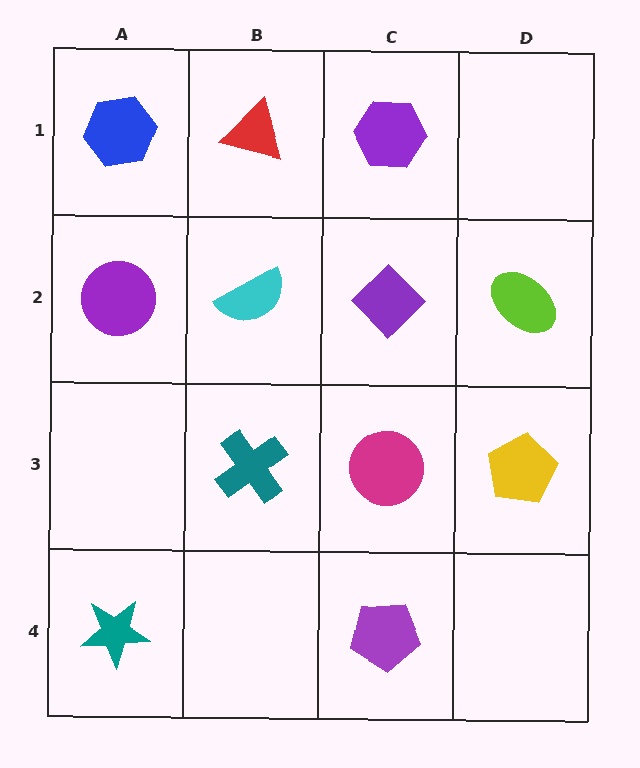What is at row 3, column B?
A teal cross.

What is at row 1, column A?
A blue hexagon.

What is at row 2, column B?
A cyan semicircle.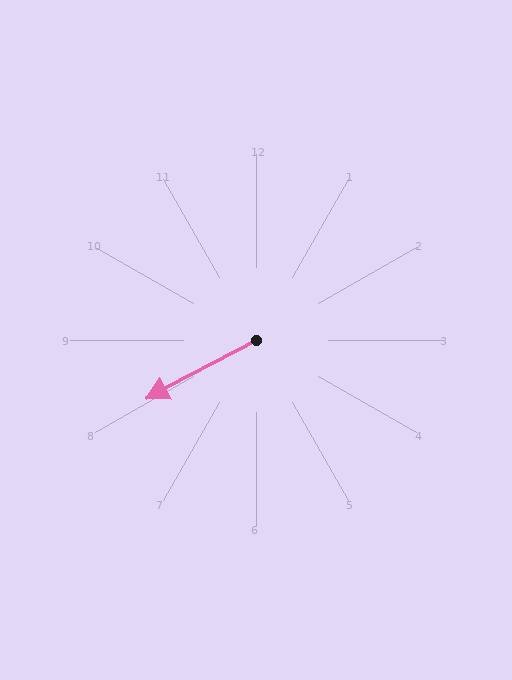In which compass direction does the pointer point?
Southwest.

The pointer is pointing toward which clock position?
Roughly 8 o'clock.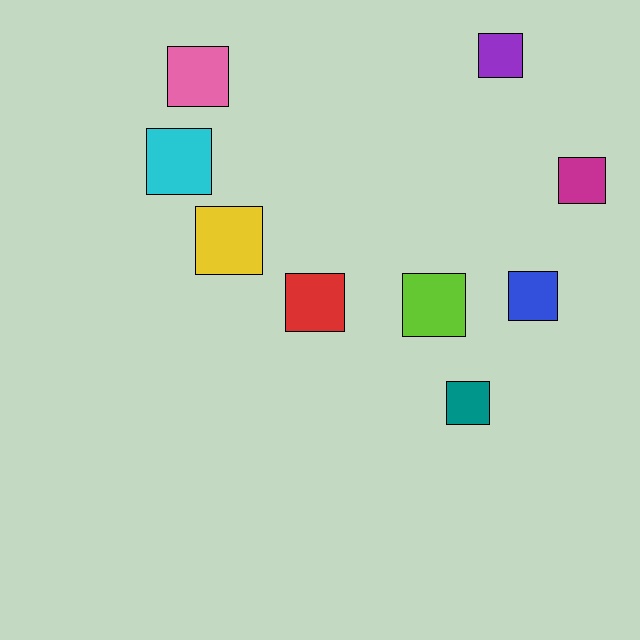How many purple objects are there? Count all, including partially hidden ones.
There is 1 purple object.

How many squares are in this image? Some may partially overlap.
There are 9 squares.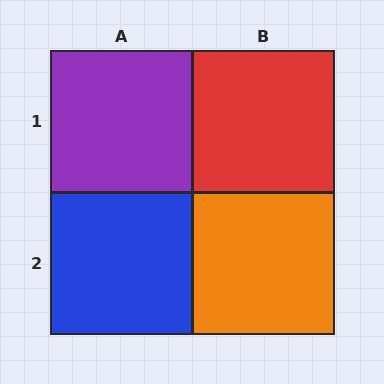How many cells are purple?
1 cell is purple.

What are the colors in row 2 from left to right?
Blue, orange.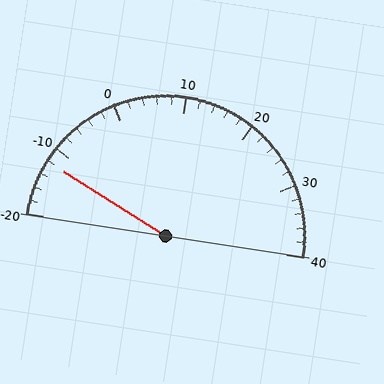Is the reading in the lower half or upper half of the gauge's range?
The reading is in the lower half of the range (-20 to 40).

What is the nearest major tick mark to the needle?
The nearest major tick mark is -10.